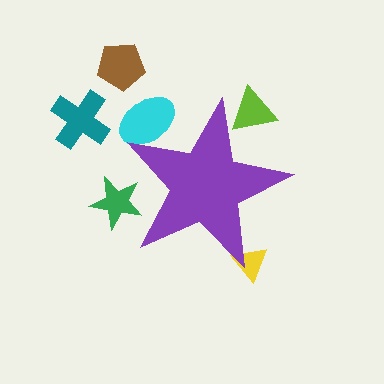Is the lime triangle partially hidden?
Yes, the lime triangle is partially hidden behind the purple star.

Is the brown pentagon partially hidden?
No, the brown pentagon is fully visible.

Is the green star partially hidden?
Yes, the green star is partially hidden behind the purple star.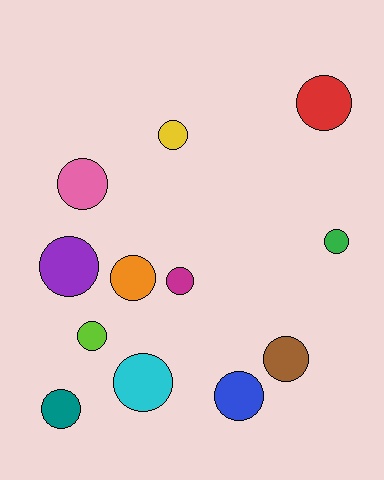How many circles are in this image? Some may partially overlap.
There are 12 circles.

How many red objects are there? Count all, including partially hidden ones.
There is 1 red object.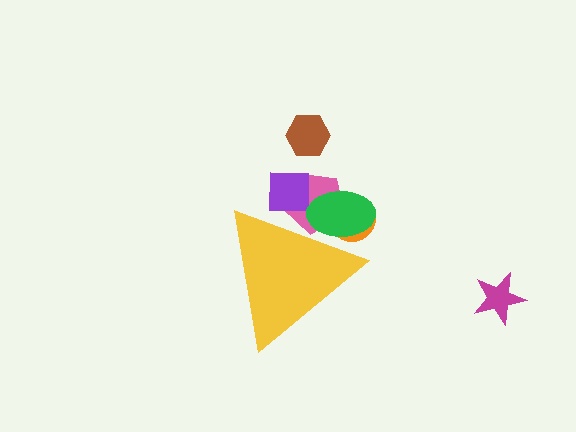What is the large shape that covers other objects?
A yellow triangle.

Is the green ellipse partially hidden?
Yes, the green ellipse is partially hidden behind the yellow triangle.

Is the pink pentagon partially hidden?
Yes, the pink pentagon is partially hidden behind the yellow triangle.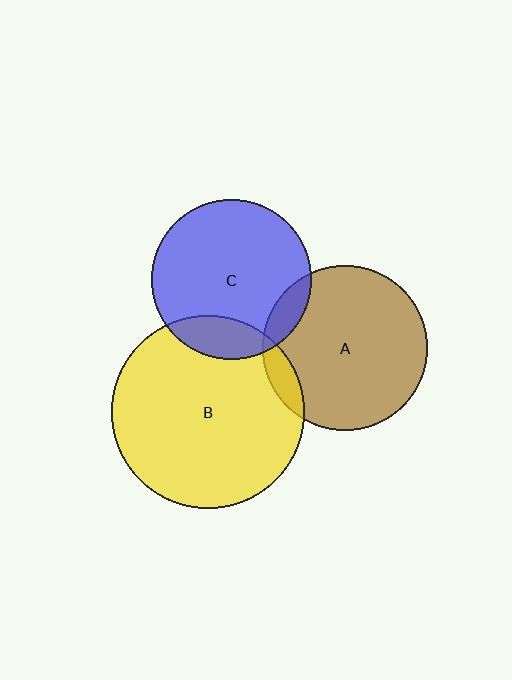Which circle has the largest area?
Circle B (yellow).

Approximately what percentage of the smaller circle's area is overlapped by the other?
Approximately 10%.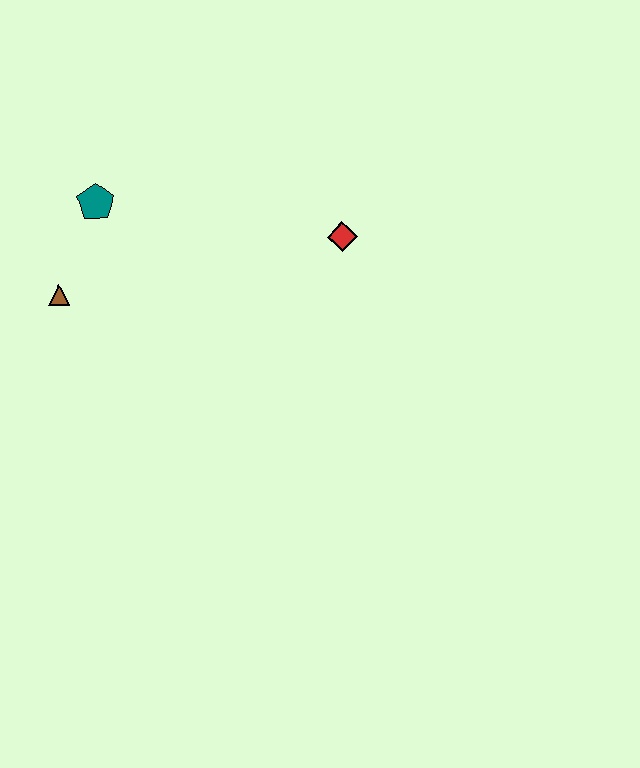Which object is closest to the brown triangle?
The teal pentagon is closest to the brown triangle.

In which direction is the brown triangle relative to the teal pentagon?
The brown triangle is below the teal pentagon.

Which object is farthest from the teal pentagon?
The red diamond is farthest from the teal pentagon.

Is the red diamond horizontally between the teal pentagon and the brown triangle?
No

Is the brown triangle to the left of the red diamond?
Yes